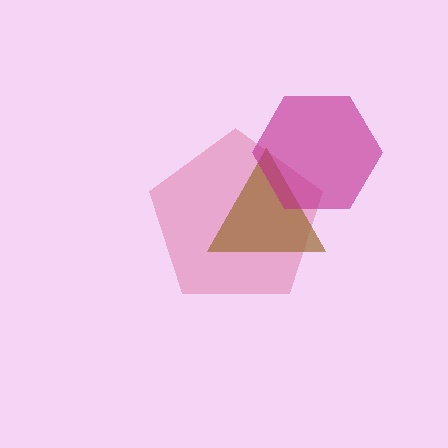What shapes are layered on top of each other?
The layered shapes are: a pink pentagon, a brown triangle, a magenta hexagon.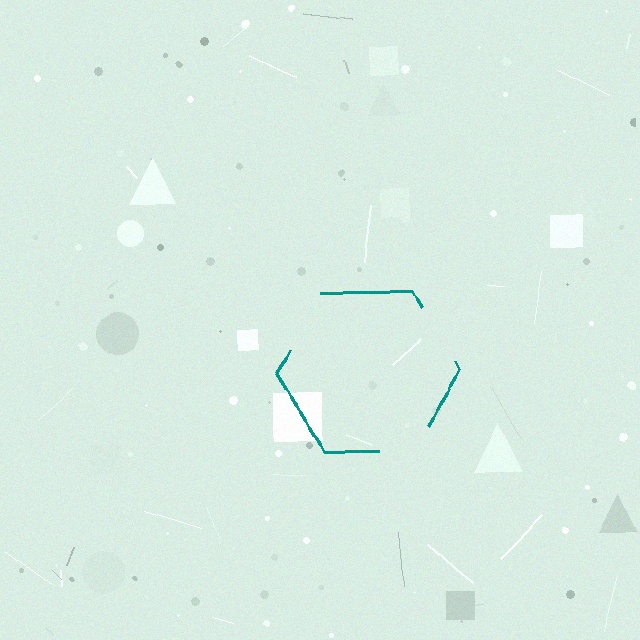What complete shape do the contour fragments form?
The contour fragments form a hexagon.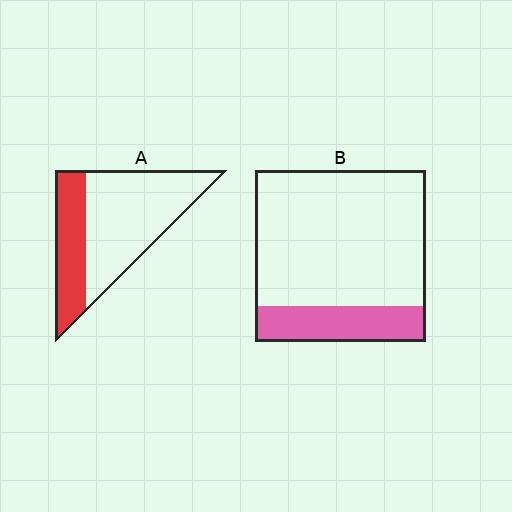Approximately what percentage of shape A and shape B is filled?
A is approximately 35% and B is approximately 20%.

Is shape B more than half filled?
No.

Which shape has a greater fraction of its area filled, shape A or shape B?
Shape A.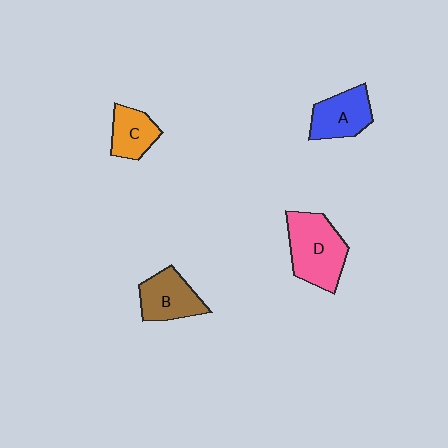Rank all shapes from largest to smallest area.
From largest to smallest: D (pink), B (brown), A (blue), C (orange).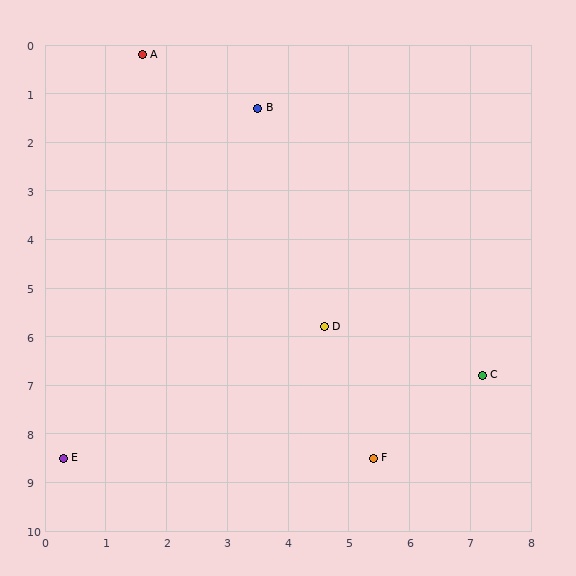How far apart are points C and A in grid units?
Points C and A are about 8.7 grid units apart.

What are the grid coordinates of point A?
Point A is at approximately (1.6, 0.2).